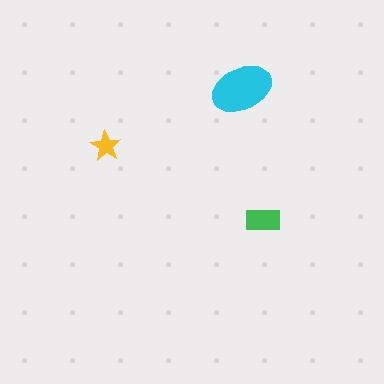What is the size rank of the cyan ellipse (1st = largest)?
1st.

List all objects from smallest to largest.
The yellow star, the green rectangle, the cyan ellipse.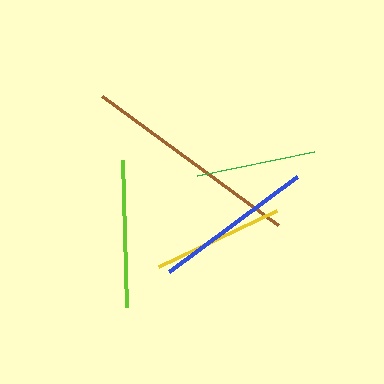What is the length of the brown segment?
The brown segment is approximately 218 pixels long.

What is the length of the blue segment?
The blue segment is approximately 160 pixels long.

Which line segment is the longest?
The brown line is the longest at approximately 218 pixels.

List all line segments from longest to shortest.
From longest to shortest: brown, blue, lime, yellow, green.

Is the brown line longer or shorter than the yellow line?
The brown line is longer than the yellow line.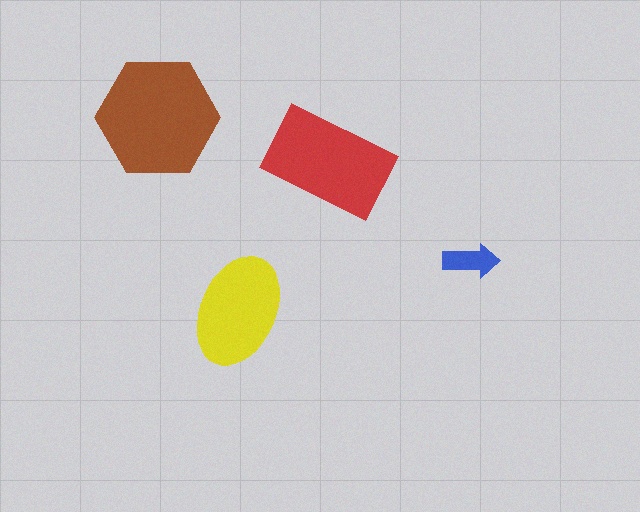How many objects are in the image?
There are 4 objects in the image.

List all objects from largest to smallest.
The brown hexagon, the red rectangle, the yellow ellipse, the blue arrow.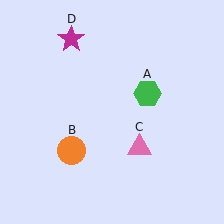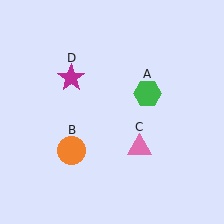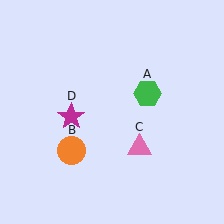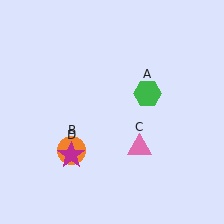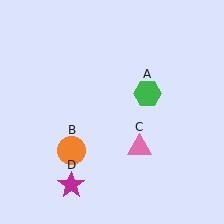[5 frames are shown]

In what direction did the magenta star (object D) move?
The magenta star (object D) moved down.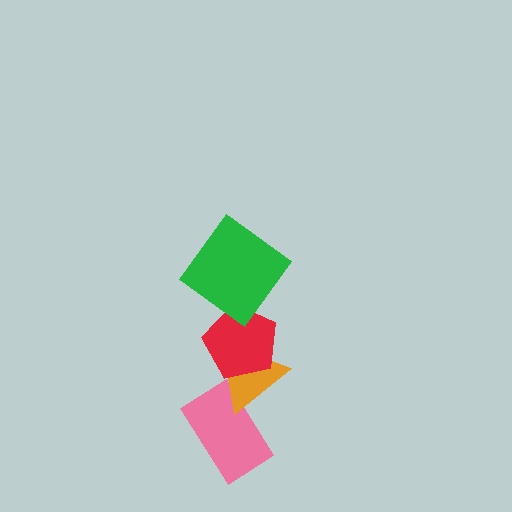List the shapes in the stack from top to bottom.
From top to bottom: the green diamond, the red pentagon, the orange triangle, the pink rectangle.